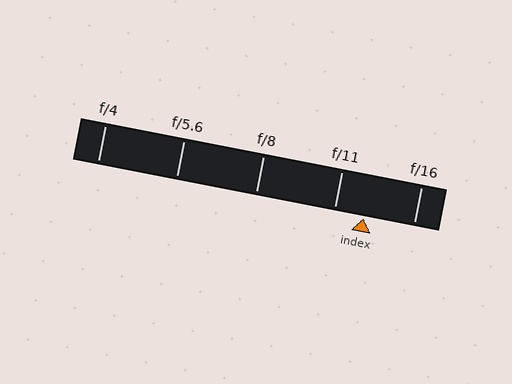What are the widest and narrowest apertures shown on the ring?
The widest aperture shown is f/4 and the narrowest is f/16.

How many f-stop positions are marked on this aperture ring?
There are 5 f-stop positions marked.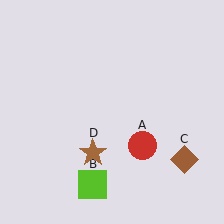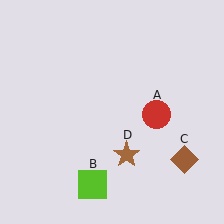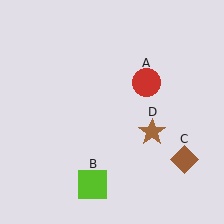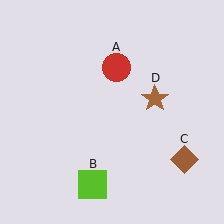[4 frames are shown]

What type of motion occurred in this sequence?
The red circle (object A), brown star (object D) rotated counterclockwise around the center of the scene.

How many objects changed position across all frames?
2 objects changed position: red circle (object A), brown star (object D).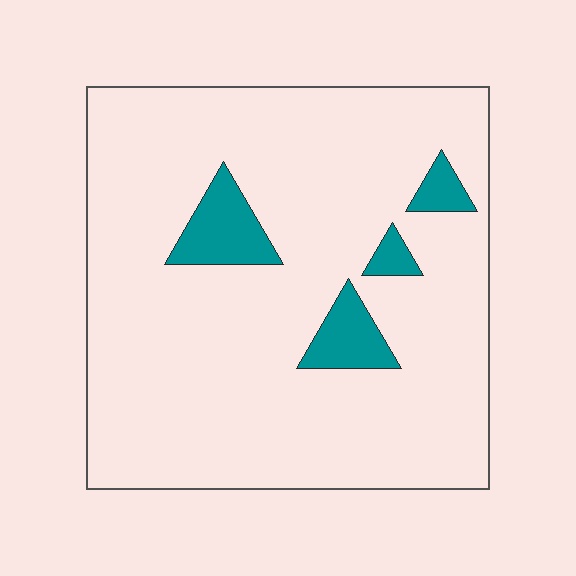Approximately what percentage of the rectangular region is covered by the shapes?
Approximately 10%.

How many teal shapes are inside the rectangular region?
4.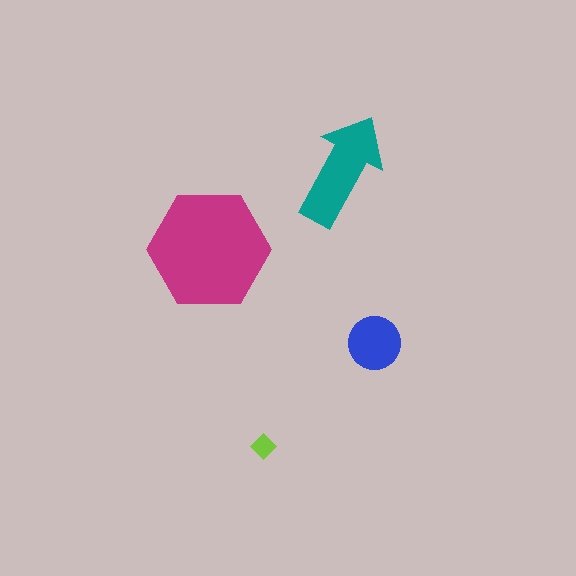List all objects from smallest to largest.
The lime diamond, the blue circle, the teal arrow, the magenta hexagon.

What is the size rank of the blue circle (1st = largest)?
3rd.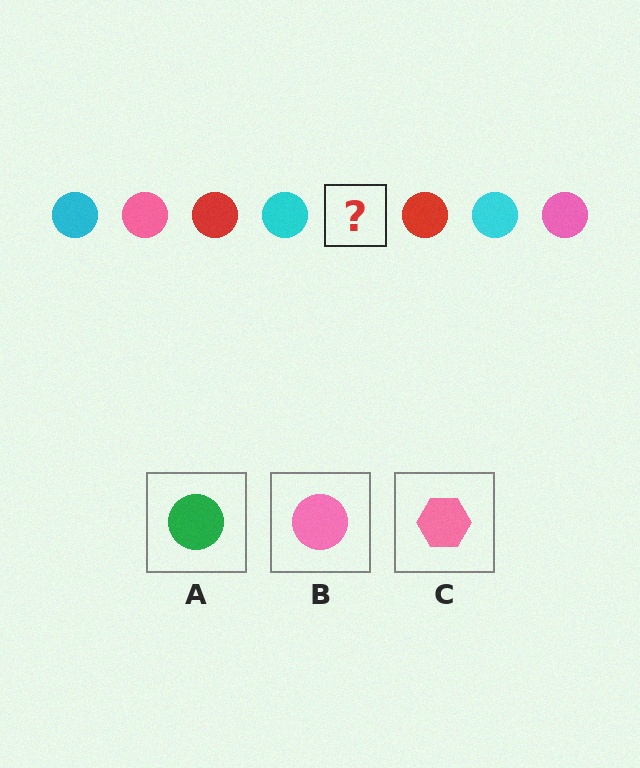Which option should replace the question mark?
Option B.